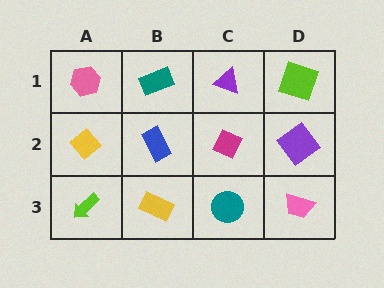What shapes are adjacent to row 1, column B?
A blue rectangle (row 2, column B), a pink hexagon (row 1, column A), a purple triangle (row 1, column C).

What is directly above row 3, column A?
A yellow diamond.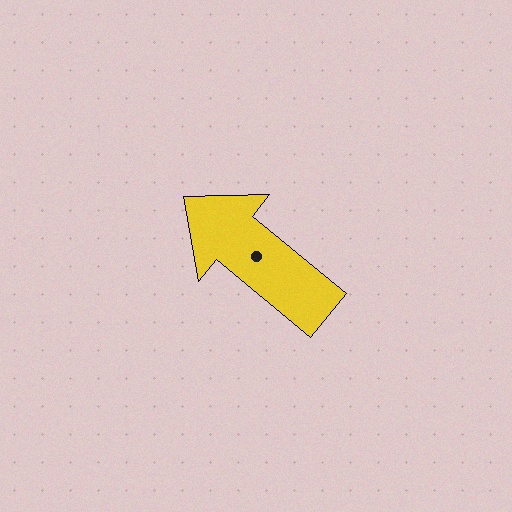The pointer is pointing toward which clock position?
Roughly 10 o'clock.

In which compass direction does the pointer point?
Northwest.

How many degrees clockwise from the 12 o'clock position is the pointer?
Approximately 309 degrees.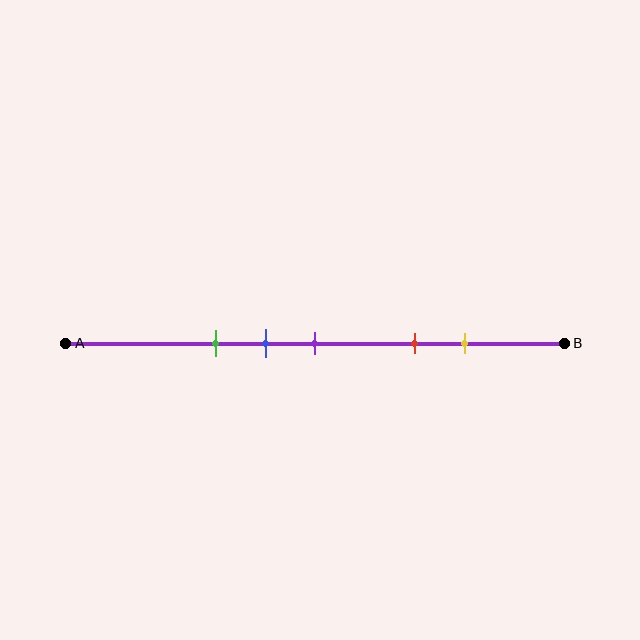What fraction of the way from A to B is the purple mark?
The purple mark is approximately 50% (0.5) of the way from A to B.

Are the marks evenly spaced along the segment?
No, the marks are not evenly spaced.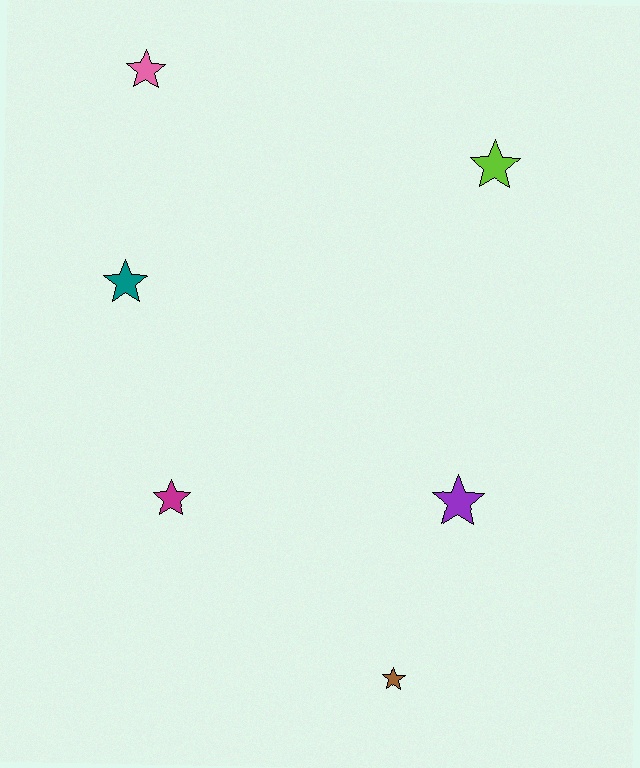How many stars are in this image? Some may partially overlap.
There are 6 stars.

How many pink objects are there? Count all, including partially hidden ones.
There is 1 pink object.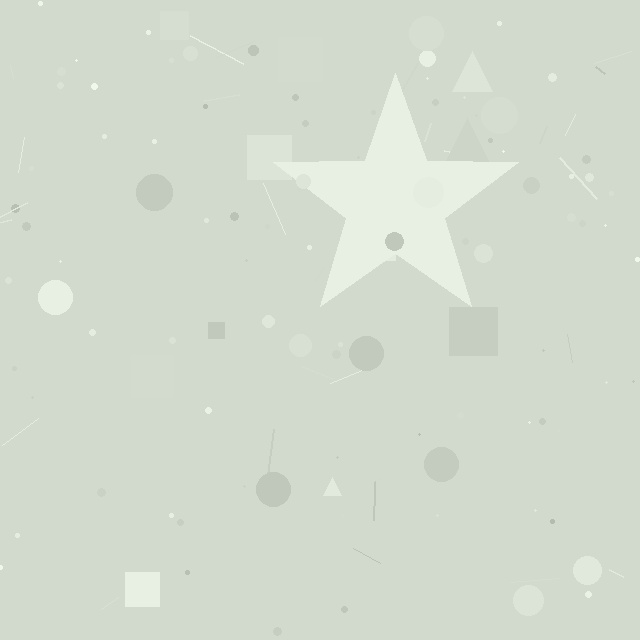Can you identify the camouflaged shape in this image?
The camouflaged shape is a star.